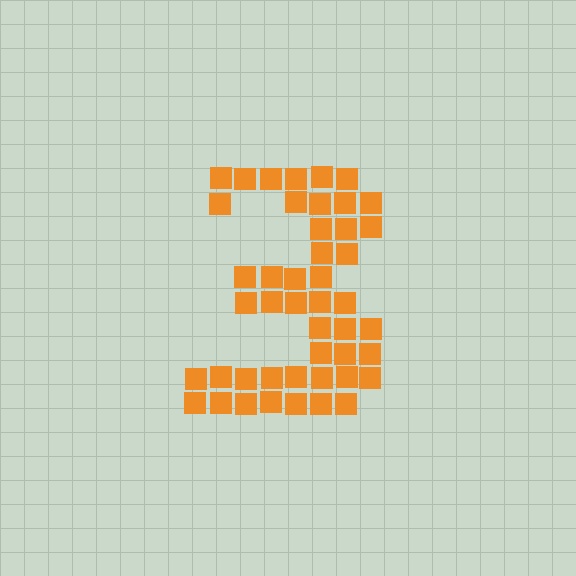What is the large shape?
The large shape is the digit 3.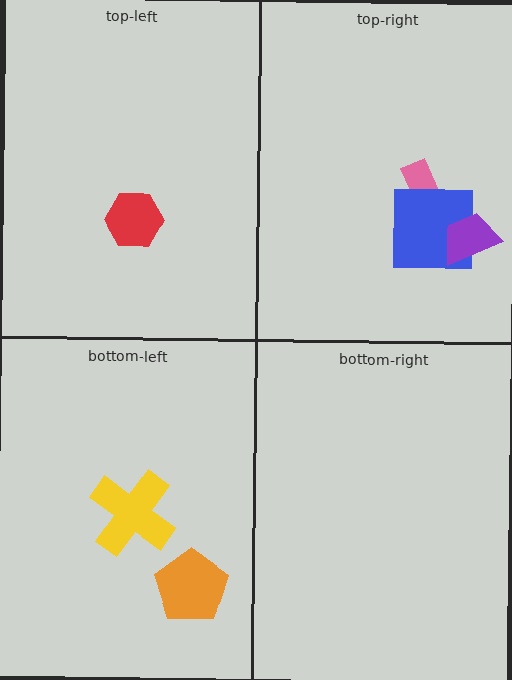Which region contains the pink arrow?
The top-right region.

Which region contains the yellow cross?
The bottom-left region.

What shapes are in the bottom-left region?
The orange pentagon, the yellow cross.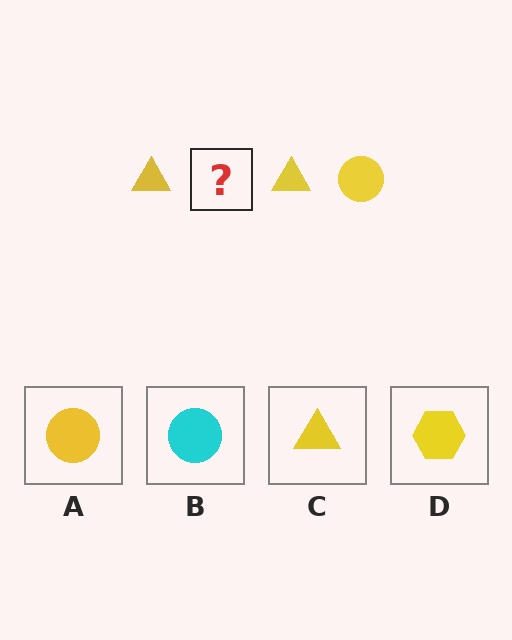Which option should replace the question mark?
Option A.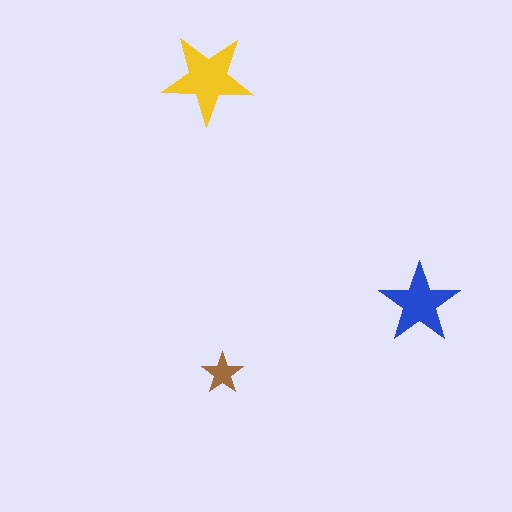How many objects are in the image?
There are 3 objects in the image.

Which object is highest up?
The yellow star is topmost.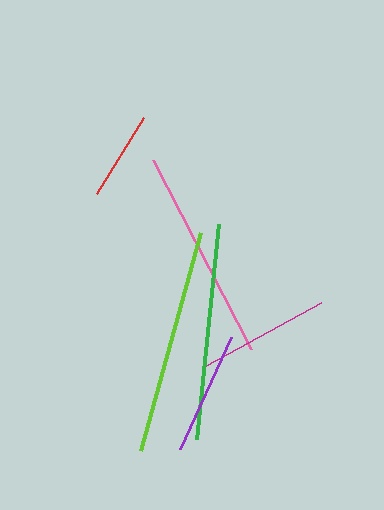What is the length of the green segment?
The green segment is approximately 215 pixels long.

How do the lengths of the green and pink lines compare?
The green and pink lines are approximately the same length.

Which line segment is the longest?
The lime line is the longest at approximately 226 pixels.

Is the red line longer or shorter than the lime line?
The lime line is longer than the red line.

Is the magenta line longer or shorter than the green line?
The green line is longer than the magenta line.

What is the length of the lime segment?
The lime segment is approximately 226 pixels long.